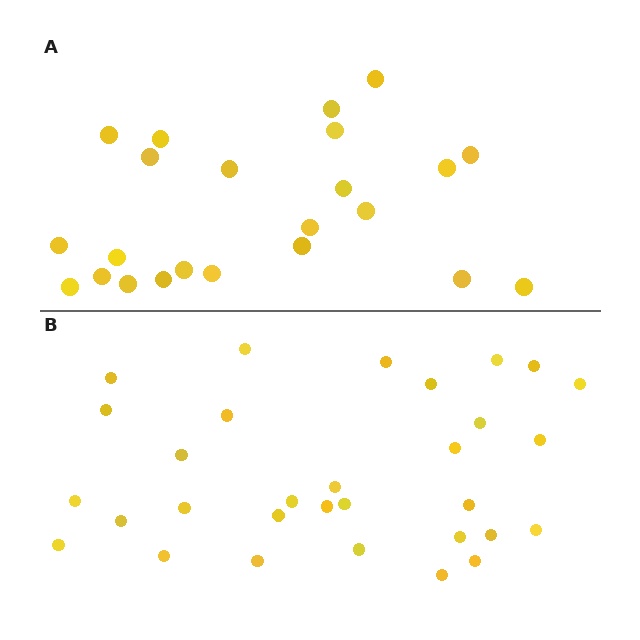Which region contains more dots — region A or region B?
Region B (the bottom region) has more dots.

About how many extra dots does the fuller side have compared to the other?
Region B has roughly 8 or so more dots than region A.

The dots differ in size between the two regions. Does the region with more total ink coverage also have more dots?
No. Region A has more total ink coverage because its dots are larger, but region B actually contains more individual dots. Total area can be misleading — the number of items is what matters here.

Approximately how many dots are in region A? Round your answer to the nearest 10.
About 20 dots. (The exact count is 23, which rounds to 20.)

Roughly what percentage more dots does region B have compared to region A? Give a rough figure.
About 35% more.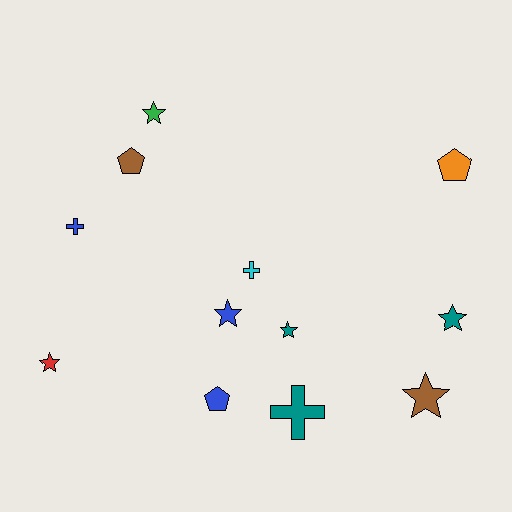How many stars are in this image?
There are 6 stars.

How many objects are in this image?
There are 12 objects.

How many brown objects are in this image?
There are 2 brown objects.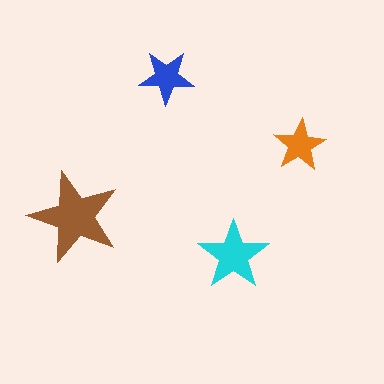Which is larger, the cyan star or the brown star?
The brown one.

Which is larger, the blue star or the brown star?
The brown one.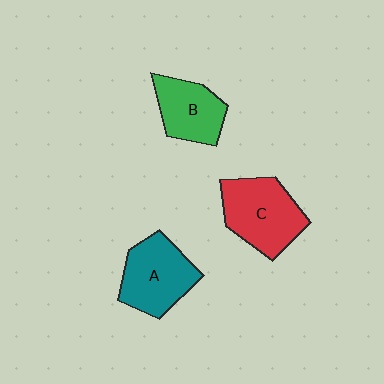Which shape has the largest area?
Shape C (red).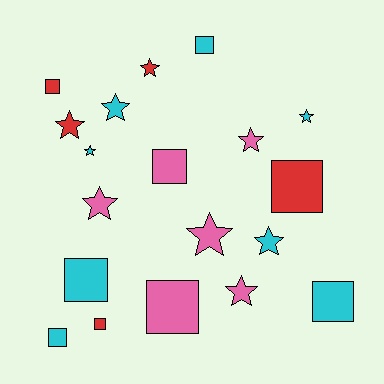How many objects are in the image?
There are 19 objects.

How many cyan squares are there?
There are 4 cyan squares.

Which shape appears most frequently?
Star, with 10 objects.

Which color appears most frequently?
Cyan, with 8 objects.